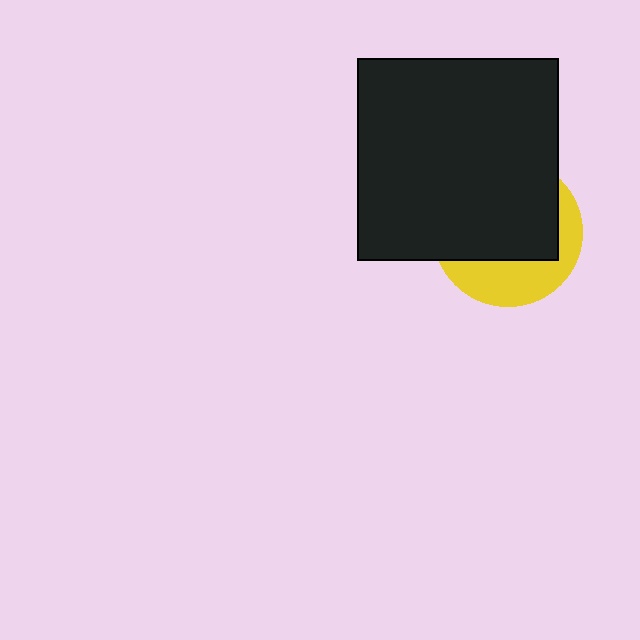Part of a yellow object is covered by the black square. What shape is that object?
It is a circle.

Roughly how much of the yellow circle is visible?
A small part of it is visible (roughly 34%).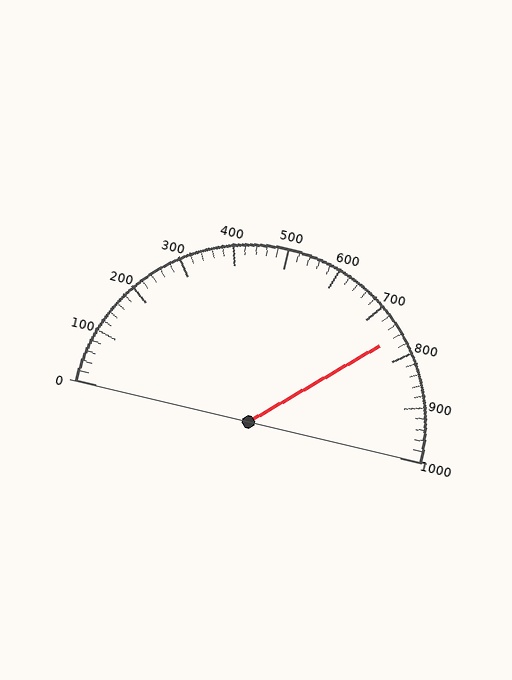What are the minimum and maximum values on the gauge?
The gauge ranges from 0 to 1000.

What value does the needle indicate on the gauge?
The needle indicates approximately 760.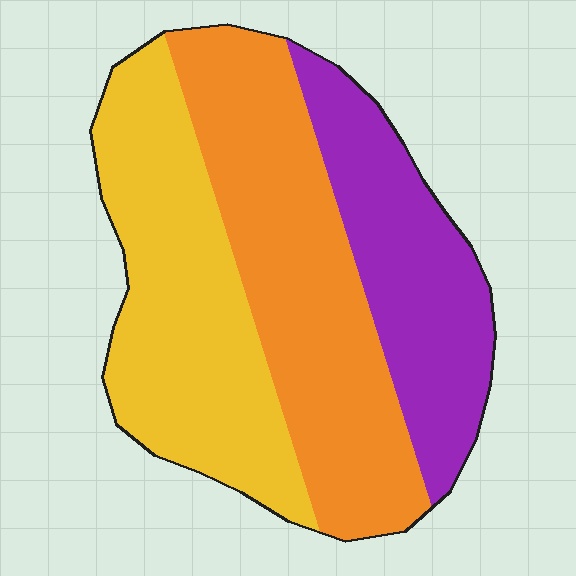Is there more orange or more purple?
Orange.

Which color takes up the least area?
Purple, at roughly 25%.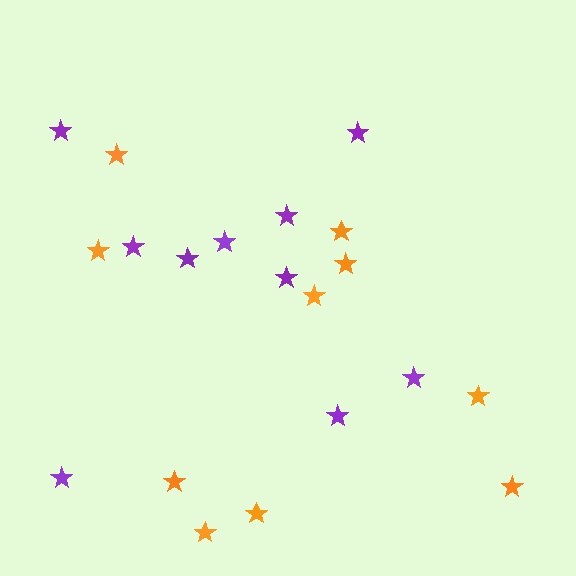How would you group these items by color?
There are 2 groups: one group of purple stars (10) and one group of orange stars (10).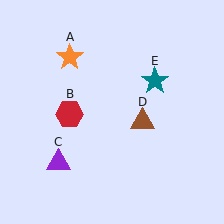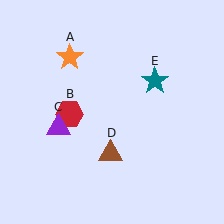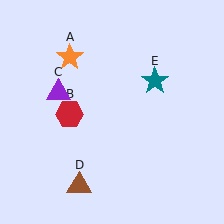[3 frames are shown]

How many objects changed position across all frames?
2 objects changed position: purple triangle (object C), brown triangle (object D).